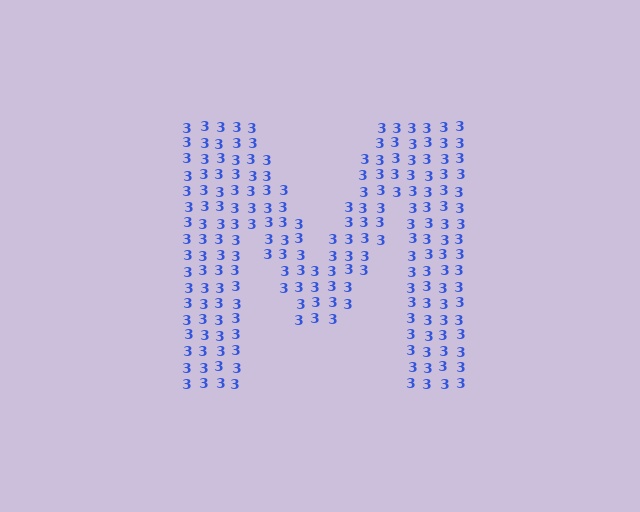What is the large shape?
The large shape is the letter M.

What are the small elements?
The small elements are digit 3's.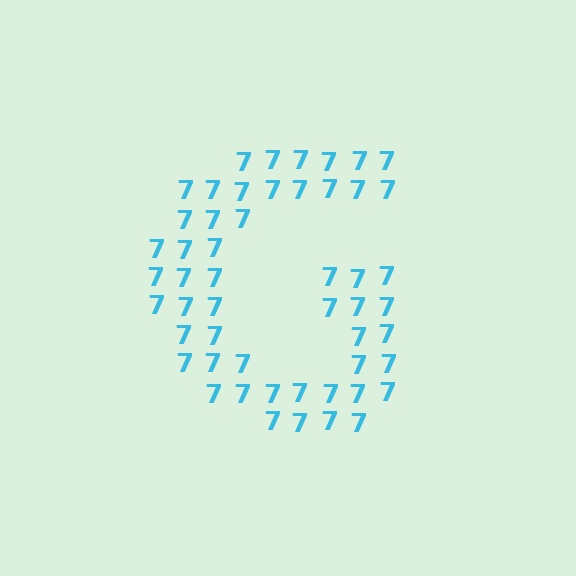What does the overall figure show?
The overall figure shows the letter G.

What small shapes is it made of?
It is made of small digit 7's.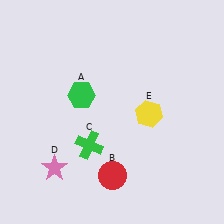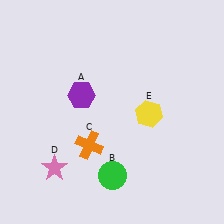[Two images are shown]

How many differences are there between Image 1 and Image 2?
There are 3 differences between the two images.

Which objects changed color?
A changed from green to purple. B changed from red to green. C changed from green to orange.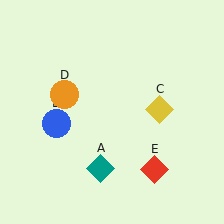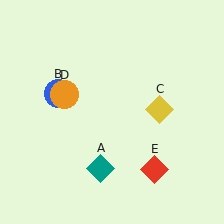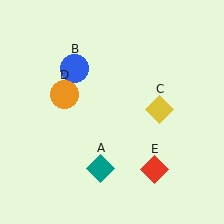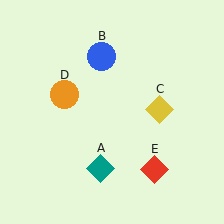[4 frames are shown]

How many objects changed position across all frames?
1 object changed position: blue circle (object B).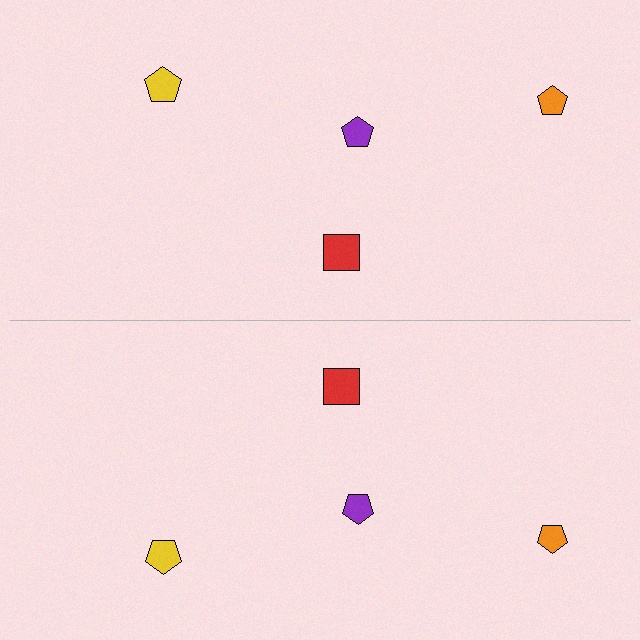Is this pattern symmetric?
Yes, this pattern has bilateral (reflection) symmetry.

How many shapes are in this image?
There are 8 shapes in this image.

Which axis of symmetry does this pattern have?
The pattern has a horizontal axis of symmetry running through the center of the image.